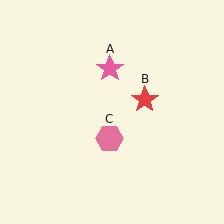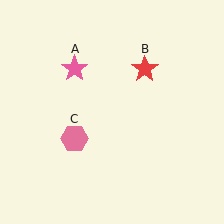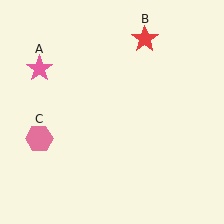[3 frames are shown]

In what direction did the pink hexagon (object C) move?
The pink hexagon (object C) moved left.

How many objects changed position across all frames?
3 objects changed position: pink star (object A), red star (object B), pink hexagon (object C).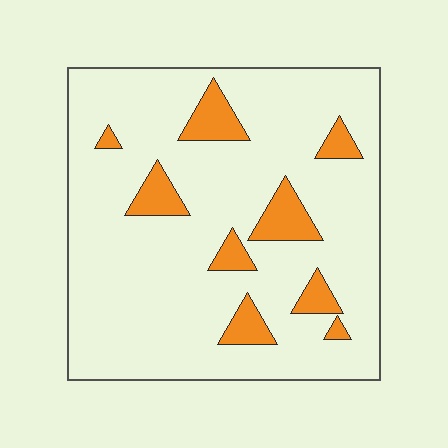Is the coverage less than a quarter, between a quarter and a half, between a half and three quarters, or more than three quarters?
Less than a quarter.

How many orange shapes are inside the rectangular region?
9.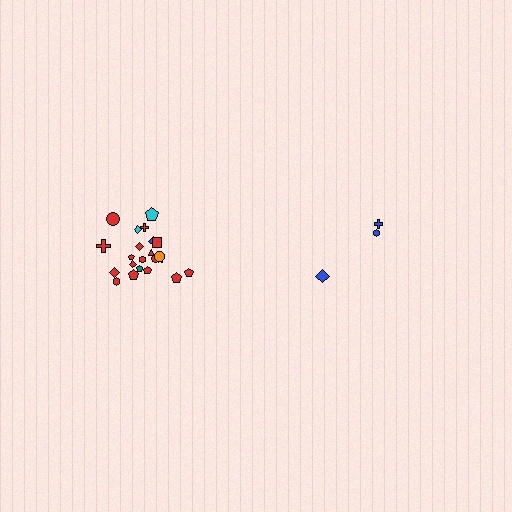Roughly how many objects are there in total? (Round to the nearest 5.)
Roughly 25 objects in total.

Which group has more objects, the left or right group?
The left group.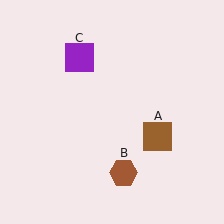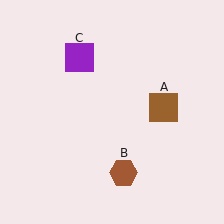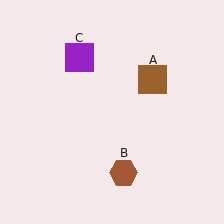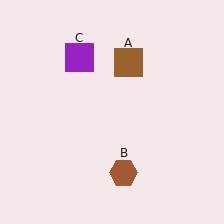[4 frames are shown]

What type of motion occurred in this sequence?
The brown square (object A) rotated counterclockwise around the center of the scene.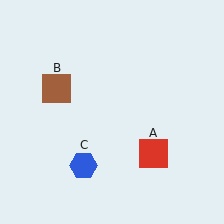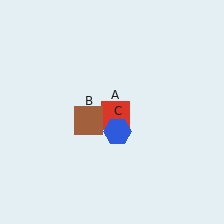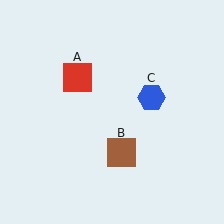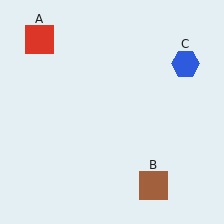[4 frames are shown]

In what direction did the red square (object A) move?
The red square (object A) moved up and to the left.